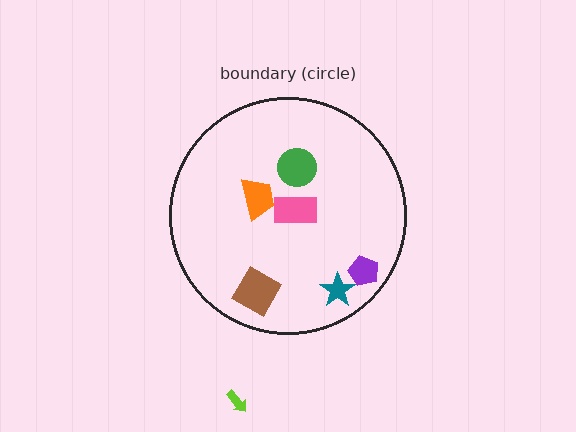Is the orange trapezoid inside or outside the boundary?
Inside.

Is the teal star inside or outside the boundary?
Inside.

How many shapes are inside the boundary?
6 inside, 1 outside.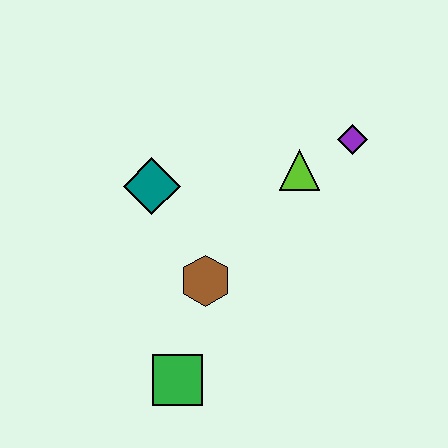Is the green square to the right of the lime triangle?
No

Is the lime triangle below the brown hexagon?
No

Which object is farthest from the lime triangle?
The green square is farthest from the lime triangle.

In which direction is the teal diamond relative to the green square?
The teal diamond is above the green square.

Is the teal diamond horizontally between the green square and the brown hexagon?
No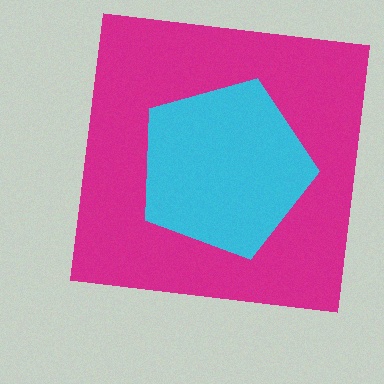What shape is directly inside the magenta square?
The cyan pentagon.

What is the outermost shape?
The magenta square.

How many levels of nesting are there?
2.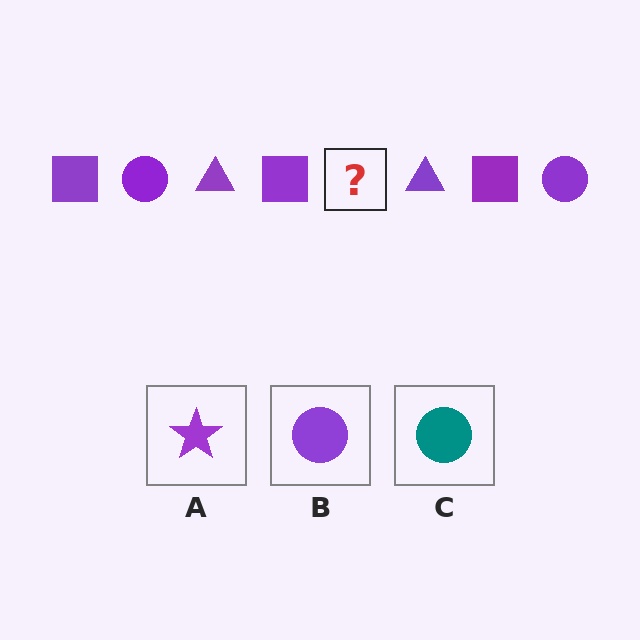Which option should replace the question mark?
Option B.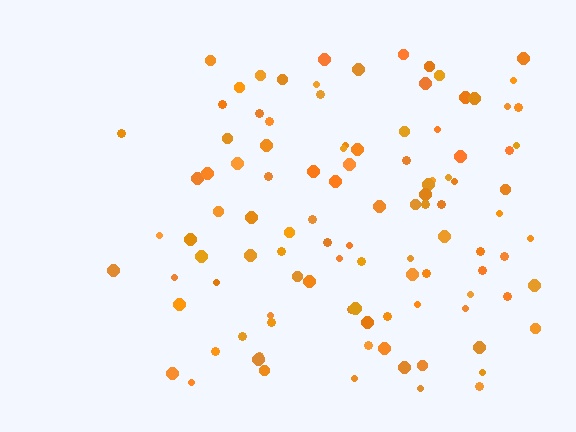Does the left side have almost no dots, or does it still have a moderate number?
Still a moderate number, just noticeably fewer than the right.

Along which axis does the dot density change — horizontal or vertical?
Horizontal.